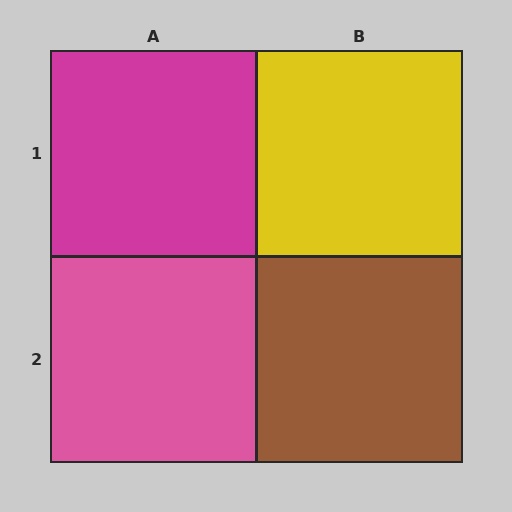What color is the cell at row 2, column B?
Brown.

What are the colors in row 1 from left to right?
Magenta, yellow.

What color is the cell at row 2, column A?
Pink.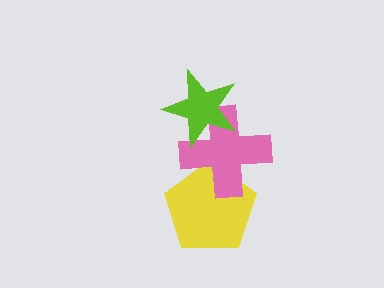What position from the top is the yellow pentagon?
The yellow pentagon is 3rd from the top.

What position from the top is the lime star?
The lime star is 1st from the top.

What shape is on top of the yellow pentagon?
The pink cross is on top of the yellow pentagon.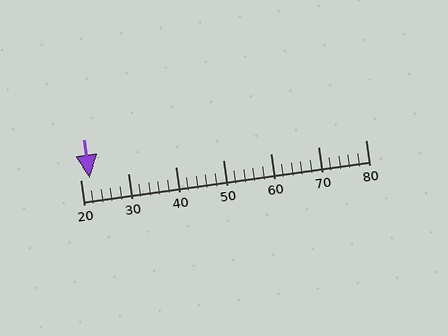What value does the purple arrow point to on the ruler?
The purple arrow points to approximately 22.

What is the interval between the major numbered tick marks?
The major tick marks are spaced 10 units apart.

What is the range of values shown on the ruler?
The ruler shows values from 20 to 80.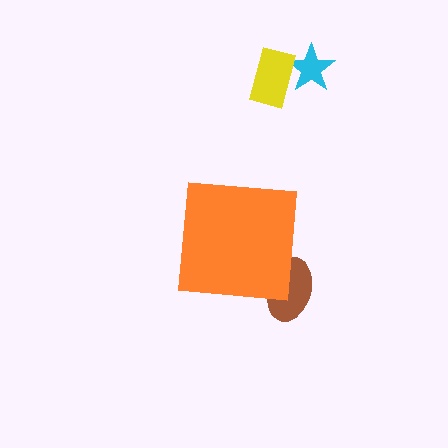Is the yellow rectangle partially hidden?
No, the yellow rectangle is fully visible.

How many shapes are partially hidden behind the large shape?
1 shape is partially hidden.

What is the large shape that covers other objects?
An orange square.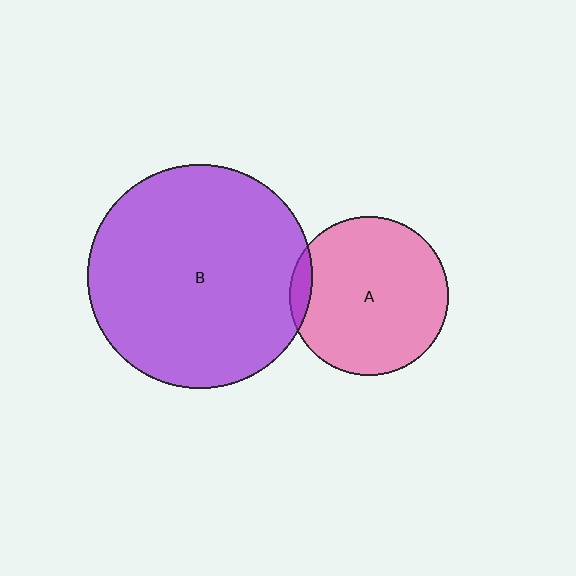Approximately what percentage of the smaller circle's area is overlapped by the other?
Approximately 5%.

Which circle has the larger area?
Circle B (purple).